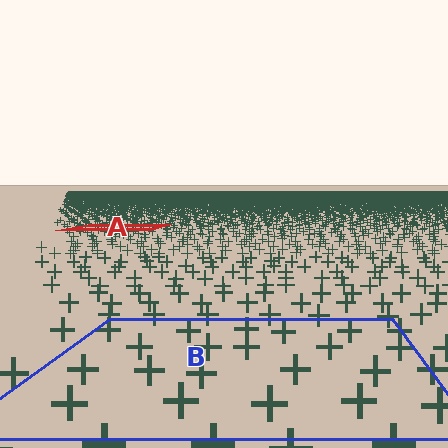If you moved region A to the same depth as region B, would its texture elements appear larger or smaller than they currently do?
They would appear larger. At a closer depth, the same texture elements are projected at a bigger on-screen size.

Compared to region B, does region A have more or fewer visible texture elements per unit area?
Region A has more texture elements per unit area — they are packed more densely because it is farther away.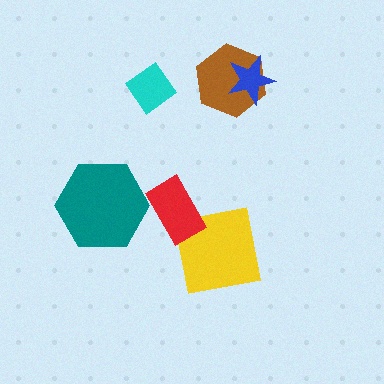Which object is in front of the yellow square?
The red rectangle is in front of the yellow square.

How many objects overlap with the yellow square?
1 object overlaps with the yellow square.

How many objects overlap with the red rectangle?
1 object overlaps with the red rectangle.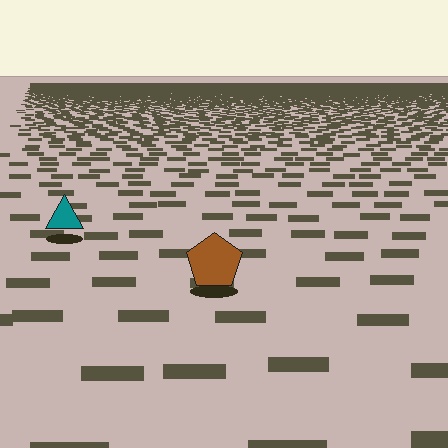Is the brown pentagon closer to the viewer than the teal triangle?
Yes. The brown pentagon is closer — you can tell from the texture gradient: the ground texture is coarser near it.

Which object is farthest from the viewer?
The teal triangle is farthest from the viewer. It appears smaller and the ground texture around it is denser.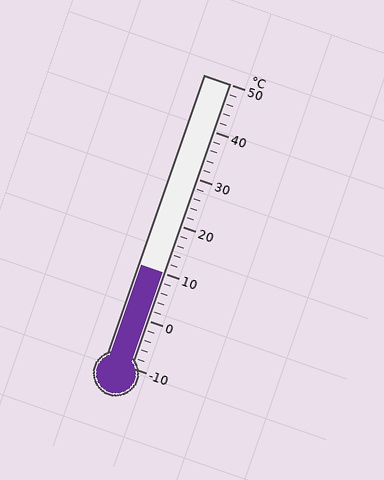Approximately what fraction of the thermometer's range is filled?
The thermometer is filled to approximately 35% of its range.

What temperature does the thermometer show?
The thermometer shows approximately 10°C.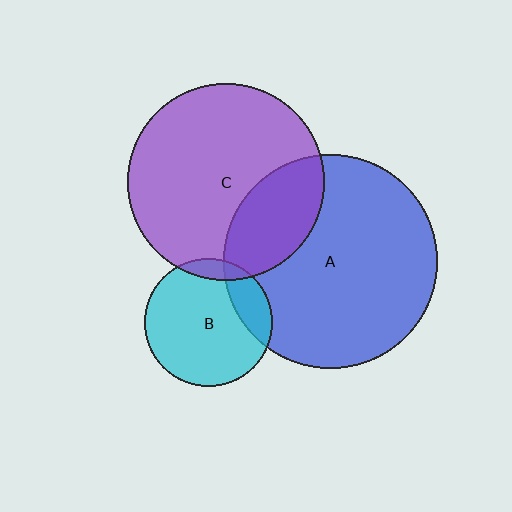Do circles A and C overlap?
Yes.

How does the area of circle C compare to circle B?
Approximately 2.4 times.